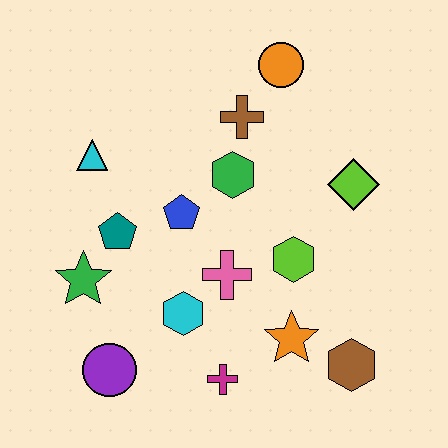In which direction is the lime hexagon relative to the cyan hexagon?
The lime hexagon is to the right of the cyan hexagon.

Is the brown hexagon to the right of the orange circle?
Yes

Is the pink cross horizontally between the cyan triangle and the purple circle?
No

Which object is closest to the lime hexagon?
The pink cross is closest to the lime hexagon.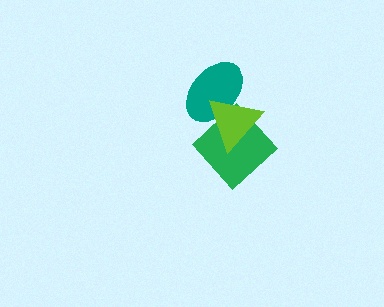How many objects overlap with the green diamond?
1 object overlaps with the green diamond.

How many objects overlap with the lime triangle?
2 objects overlap with the lime triangle.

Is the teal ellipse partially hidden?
Yes, it is partially covered by another shape.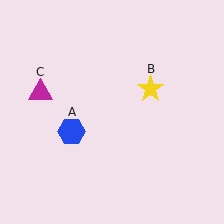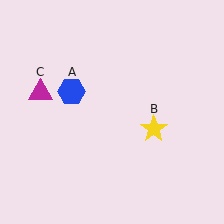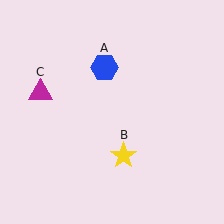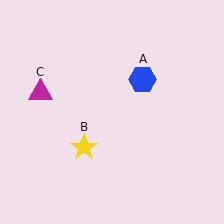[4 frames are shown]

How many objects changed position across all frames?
2 objects changed position: blue hexagon (object A), yellow star (object B).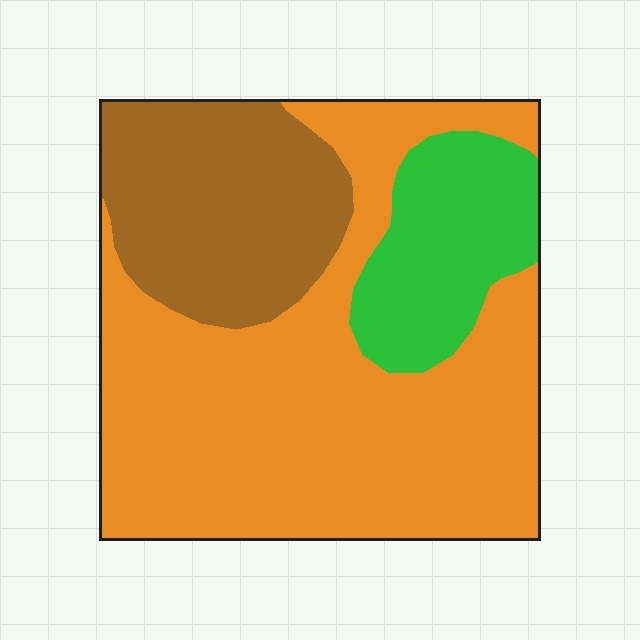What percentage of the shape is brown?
Brown covers 24% of the shape.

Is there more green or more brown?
Brown.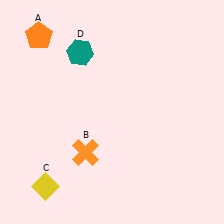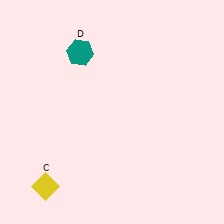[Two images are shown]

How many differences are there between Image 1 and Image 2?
There are 2 differences between the two images.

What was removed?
The orange cross (B), the orange pentagon (A) were removed in Image 2.